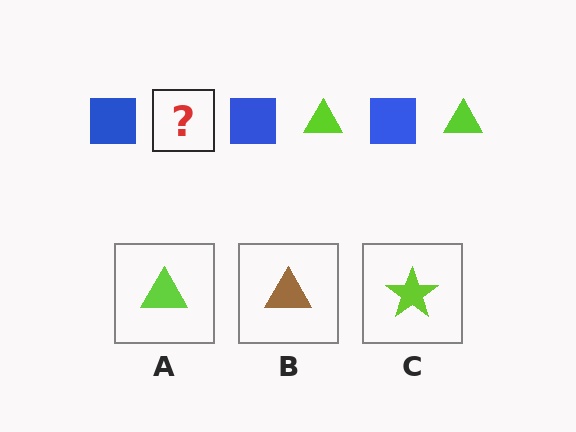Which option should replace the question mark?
Option A.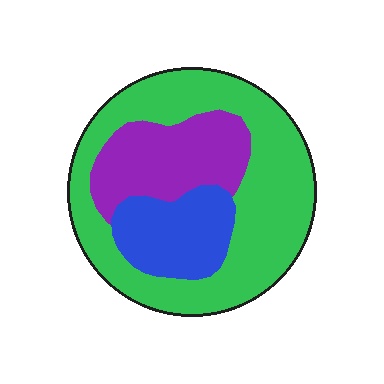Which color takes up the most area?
Green, at roughly 60%.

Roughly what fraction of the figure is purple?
Purple covers around 25% of the figure.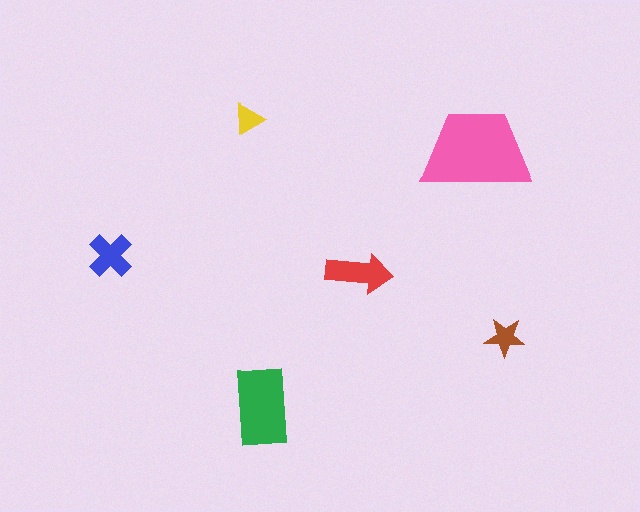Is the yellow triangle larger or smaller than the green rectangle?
Smaller.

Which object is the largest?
The pink trapezoid.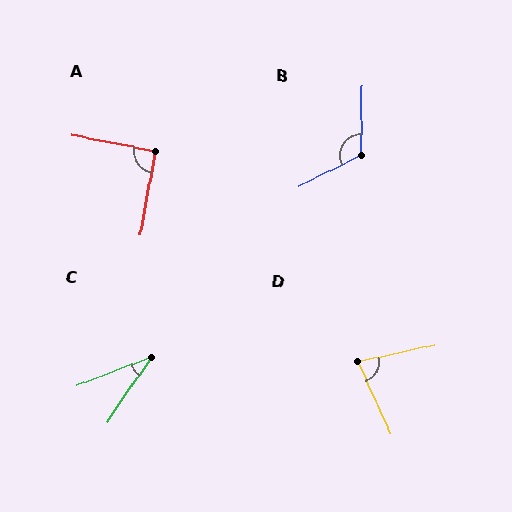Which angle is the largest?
B, at approximately 117 degrees.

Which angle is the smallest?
C, at approximately 34 degrees.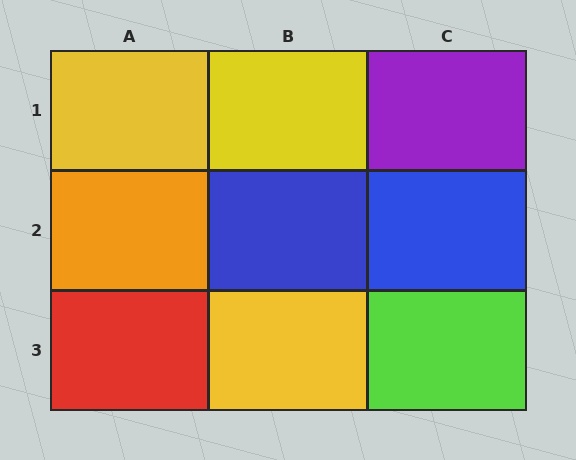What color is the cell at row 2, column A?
Orange.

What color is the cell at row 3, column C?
Lime.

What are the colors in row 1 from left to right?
Yellow, yellow, purple.